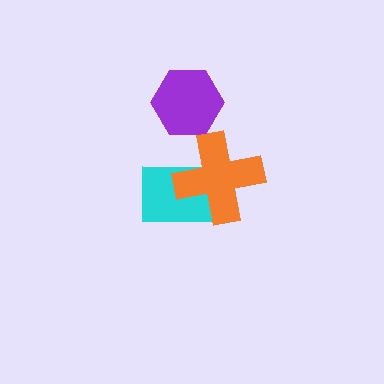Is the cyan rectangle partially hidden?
Yes, it is partially covered by another shape.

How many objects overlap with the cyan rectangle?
1 object overlaps with the cyan rectangle.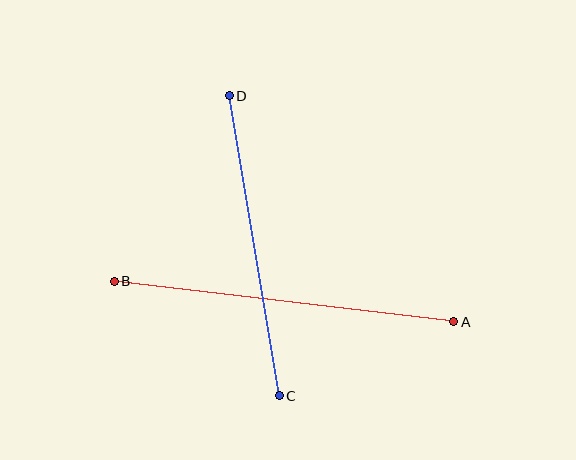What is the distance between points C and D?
The distance is approximately 304 pixels.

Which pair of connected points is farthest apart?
Points A and B are farthest apart.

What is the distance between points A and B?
The distance is approximately 342 pixels.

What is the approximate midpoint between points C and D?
The midpoint is at approximately (254, 246) pixels.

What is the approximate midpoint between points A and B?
The midpoint is at approximately (284, 302) pixels.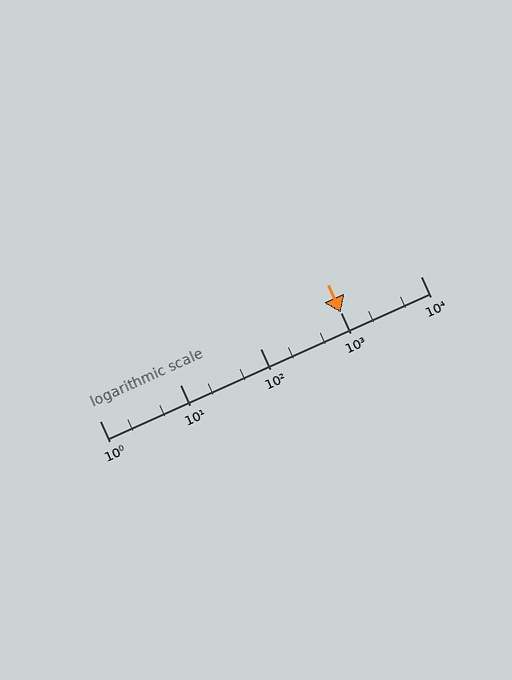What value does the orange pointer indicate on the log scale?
The pointer indicates approximately 1000.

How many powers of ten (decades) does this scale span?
The scale spans 4 decades, from 1 to 10000.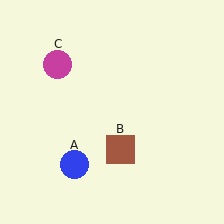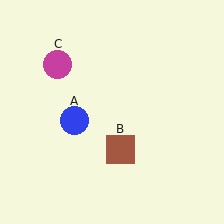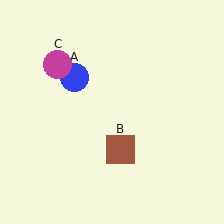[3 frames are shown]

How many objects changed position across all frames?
1 object changed position: blue circle (object A).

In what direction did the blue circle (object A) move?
The blue circle (object A) moved up.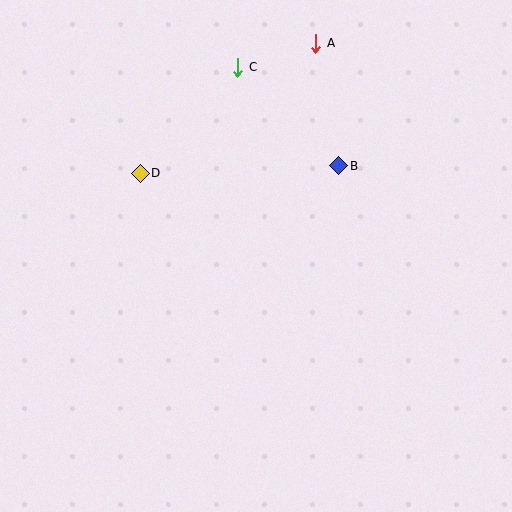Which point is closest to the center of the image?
Point B at (339, 166) is closest to the center.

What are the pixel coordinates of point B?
Point B is at (339, 166).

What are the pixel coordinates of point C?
Point C is at (238, 67).